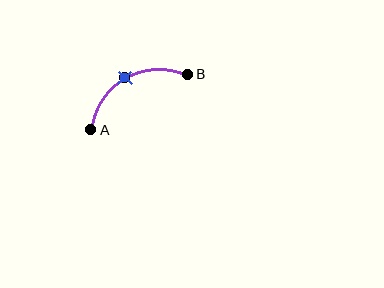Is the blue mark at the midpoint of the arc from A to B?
Yes. The blue mark lies on the arc at equal arc-length from both A and B — it is the arc midpoint.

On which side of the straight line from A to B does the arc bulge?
The arc bulges above the straight line connecting A and B.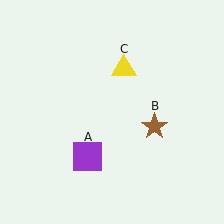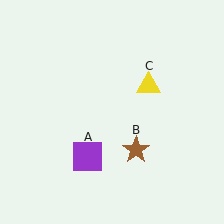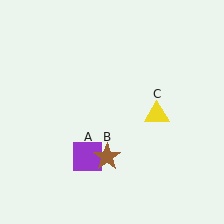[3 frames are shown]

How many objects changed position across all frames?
2 objects changed position: brown star (object B), yellow triangle (object C).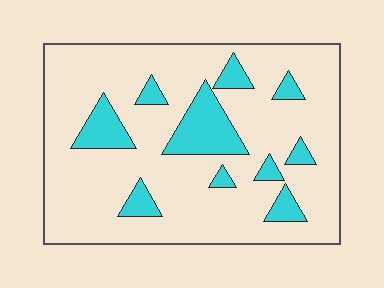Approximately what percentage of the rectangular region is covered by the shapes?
Approximately 15%.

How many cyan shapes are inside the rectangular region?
10.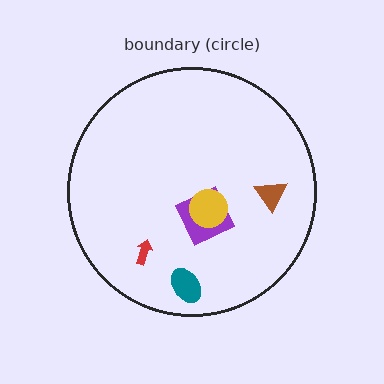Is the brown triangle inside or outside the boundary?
Inside.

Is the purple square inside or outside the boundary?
Inside.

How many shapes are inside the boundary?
5 inside, 0 outside.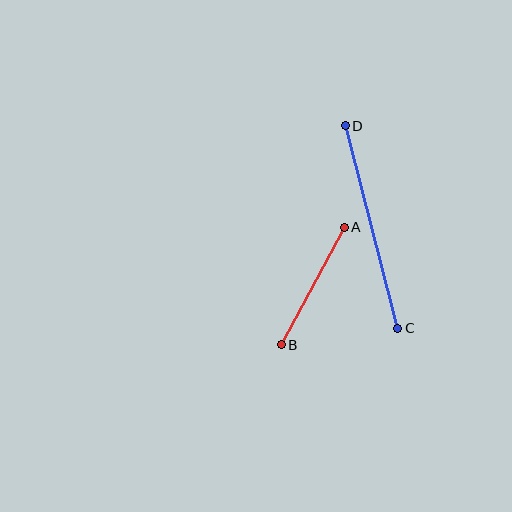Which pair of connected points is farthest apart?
Points C and D are farthest apart.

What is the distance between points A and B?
The distance is approximately 134 pixels.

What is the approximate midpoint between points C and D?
The midpoint is at approximately (371, 227) pixels.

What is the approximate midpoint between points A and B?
The midpoint is at approximately (313, 286) pixels.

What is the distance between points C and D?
The distance is approximately 209 pixels.